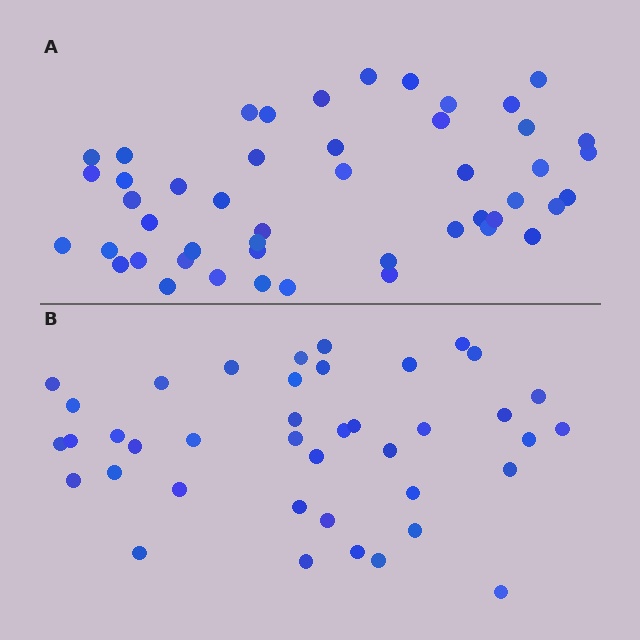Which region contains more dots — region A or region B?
Region A (the top region) has more dots.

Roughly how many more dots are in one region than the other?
Region A has roughly 8 or so more dots than region B.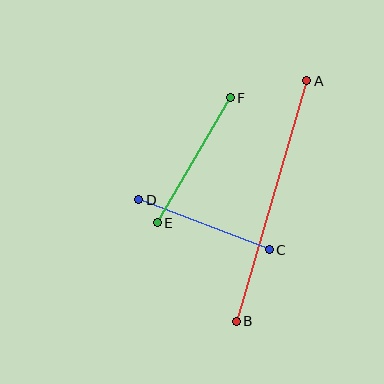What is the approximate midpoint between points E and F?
The midpoint is at approximately (194, 160) pixels.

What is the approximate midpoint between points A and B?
The midpoint is at approximately (271, 201) pixels.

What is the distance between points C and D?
The distance is approximately 140 pixels.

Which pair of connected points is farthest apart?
Points A and B are farthest apart.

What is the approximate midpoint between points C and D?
The midpoint is at approximately (204, 225) pixels.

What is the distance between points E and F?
The distance is approximately 145 pixels.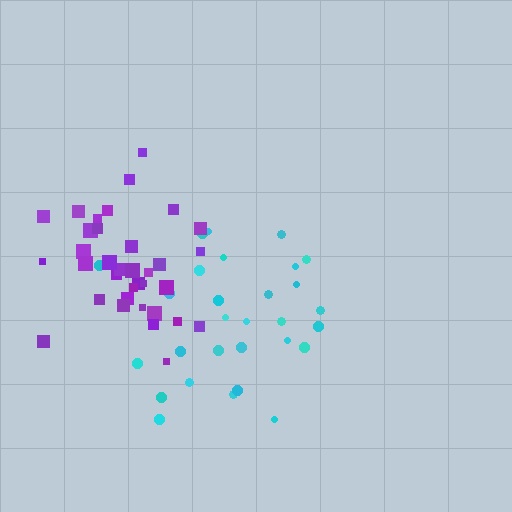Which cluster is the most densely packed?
Purple.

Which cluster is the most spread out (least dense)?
Cyan.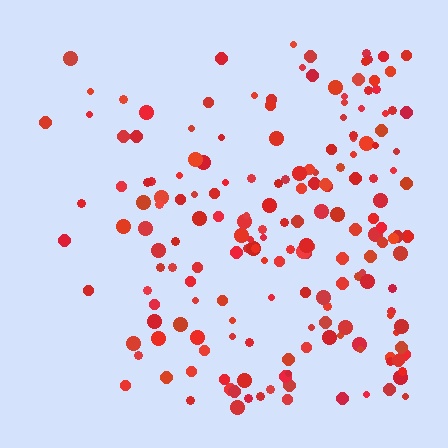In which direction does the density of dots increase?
From left to right, with the right side densest.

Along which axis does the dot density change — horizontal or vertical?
Horizontal.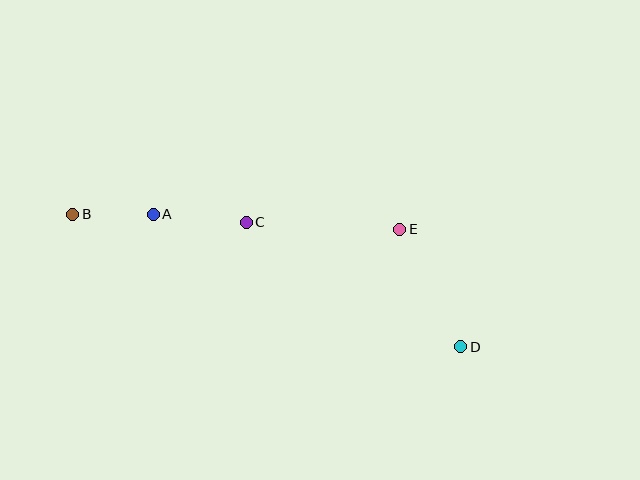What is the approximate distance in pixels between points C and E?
The distance between C and E is approximately 154 pixels.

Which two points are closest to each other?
Points A and B are closest to each other.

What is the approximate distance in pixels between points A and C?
The distance between A and C is approximately 93 pixels.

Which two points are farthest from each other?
Points B and D are farthest from each other.